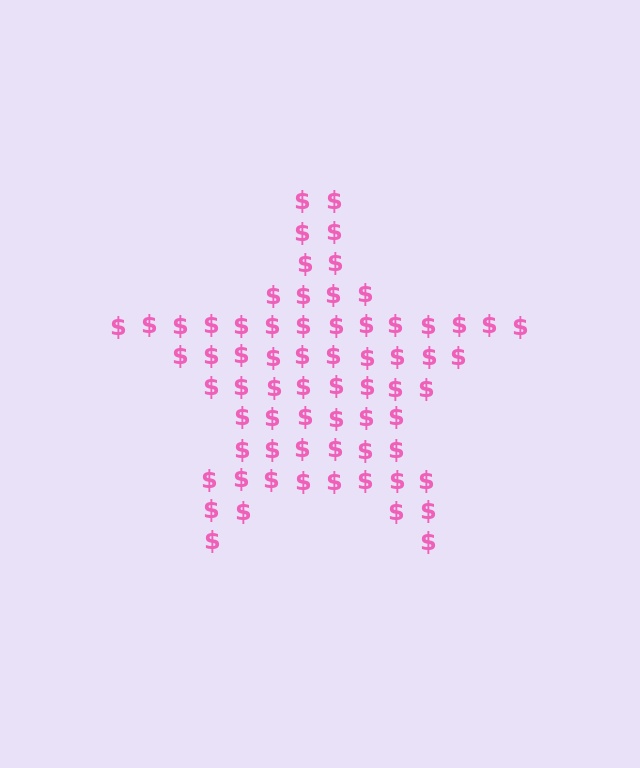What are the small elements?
The small elements are dollar signs.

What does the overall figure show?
The overall figure shows a star.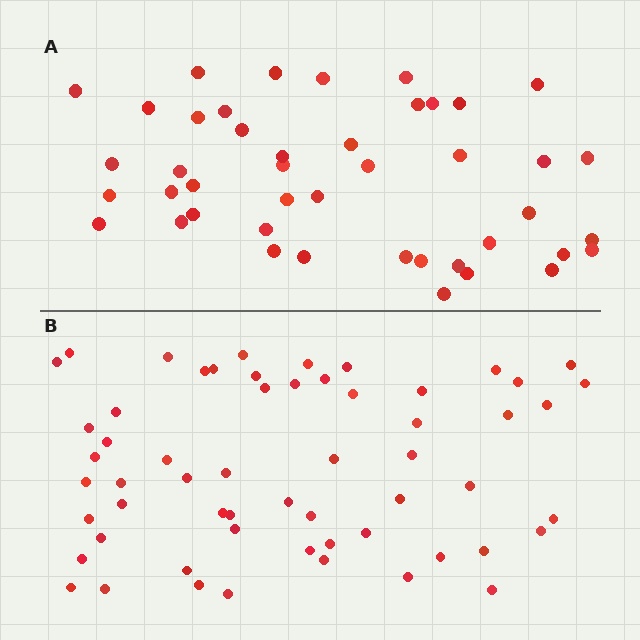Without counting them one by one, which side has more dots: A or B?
Region B (the bottom region) has more dots.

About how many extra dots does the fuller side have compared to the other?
Region B has approximately 15 more dots than region A.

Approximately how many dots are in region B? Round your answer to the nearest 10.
About 60 dots. (The exact count is 58, which rounds to 60.)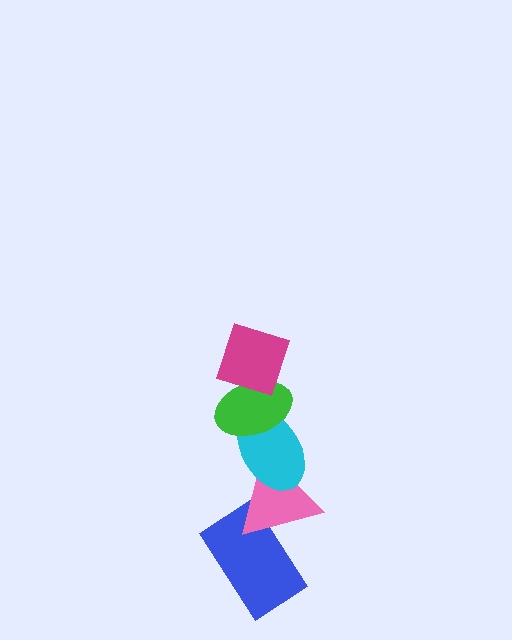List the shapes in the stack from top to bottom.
From top to bottom: the magenta diamond, the green ellipse, the cyan ellipse, the pink triangle, the blue rectangle.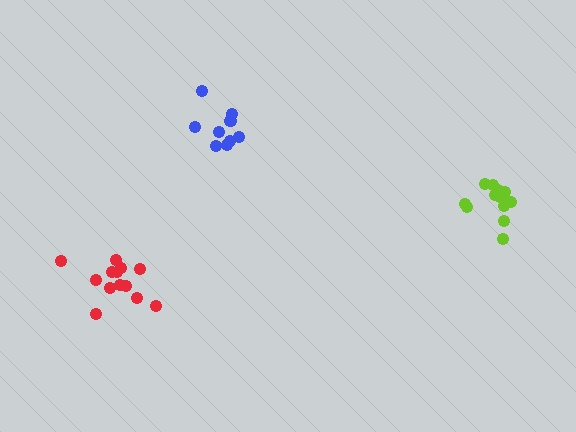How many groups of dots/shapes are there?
There are 3 groups.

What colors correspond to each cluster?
The clusters are colored: blue, red, lime.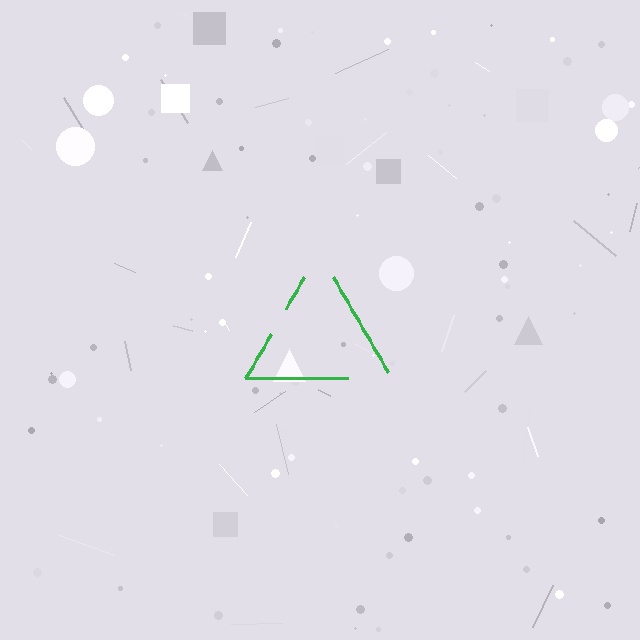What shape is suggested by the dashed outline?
The dashed outline suggests a triangle.